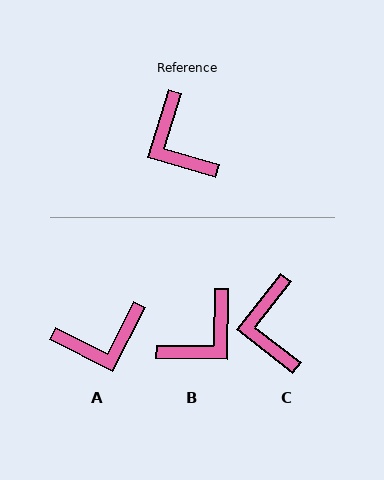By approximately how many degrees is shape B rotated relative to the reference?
Approximately 106 degrees counter-clockwise.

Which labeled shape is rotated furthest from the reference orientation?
B, about 106 degrees away.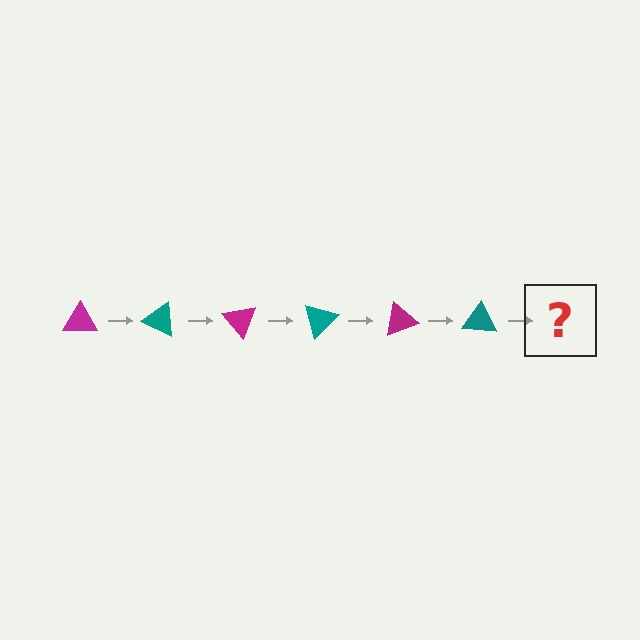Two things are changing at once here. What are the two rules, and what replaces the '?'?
The two rules are that it rotates 25 degrees each step and the color cycles through magenta and teal. The '?' should be a magenta triangle, rotated 150 degrees from the start.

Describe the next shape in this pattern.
It should be a magenta triangle, rotated 150 degrees from the start.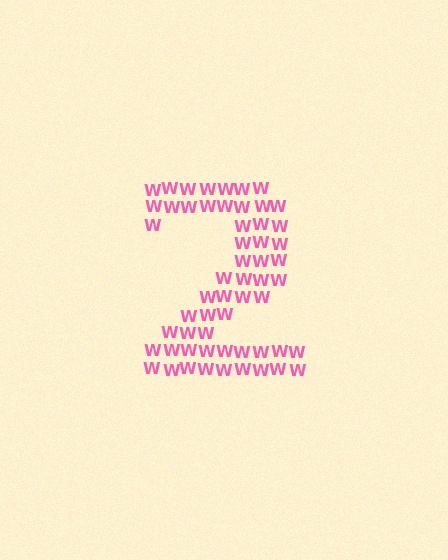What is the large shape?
The large shape is the digit 2.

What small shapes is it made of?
It is made of small letter W's.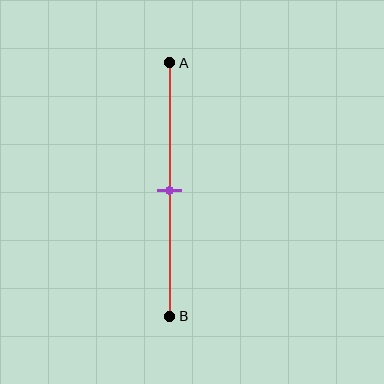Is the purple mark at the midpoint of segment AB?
Yes, the mark is approximately at the midpoint.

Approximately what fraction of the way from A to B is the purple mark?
The purple mark is approximately 50% of the way from A to B.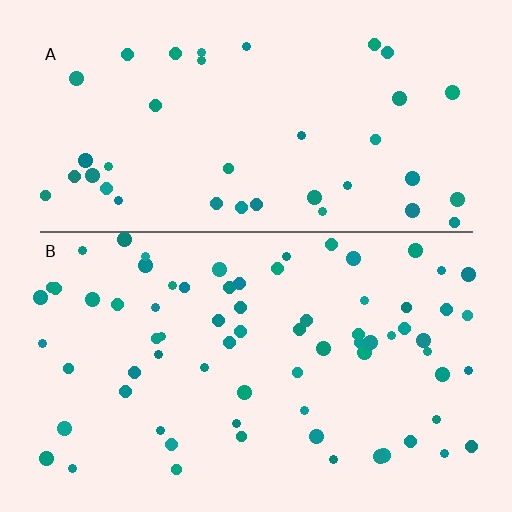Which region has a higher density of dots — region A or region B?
B (the bottom).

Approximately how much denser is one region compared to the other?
Approximately 1.8× — region B over region A.